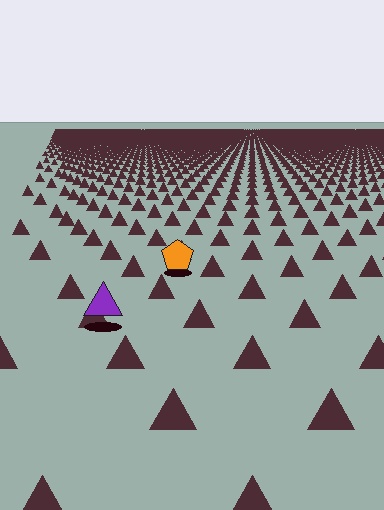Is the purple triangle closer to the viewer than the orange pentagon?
Yes. The purple triangle is closer — you can tell from the texture gradient: the ground texture is coarser near it.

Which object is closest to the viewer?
The purple triangle is closest. The texture marks near it are larger and more spread out.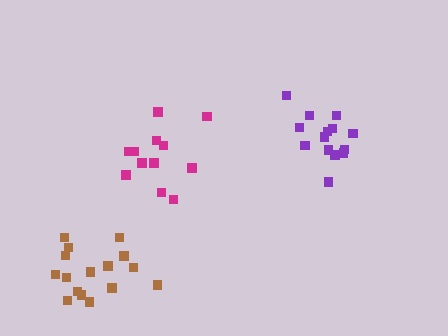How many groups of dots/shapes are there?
There are 3 groups.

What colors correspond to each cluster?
The clusters are colored: brown, purple, magenta.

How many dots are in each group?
Group 1: 17 dots, Group 2: 14 dots, Group 3: 12 dots (43 total).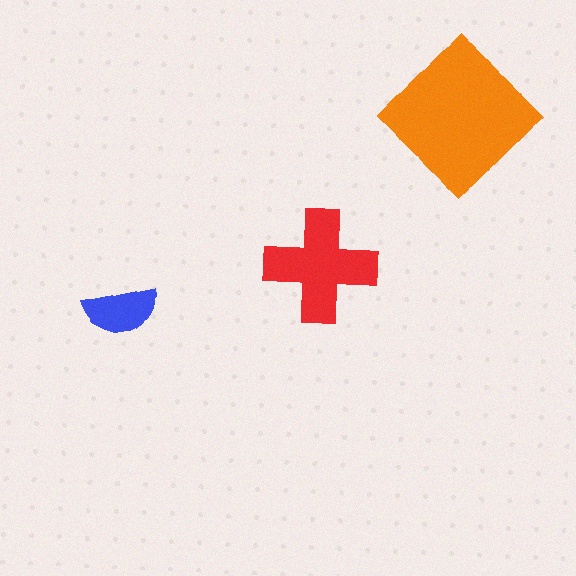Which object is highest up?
The orange diamond is topmost.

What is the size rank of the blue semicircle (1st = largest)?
3rd.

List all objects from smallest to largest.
The blue semicircle, the red cross, the orange diamond.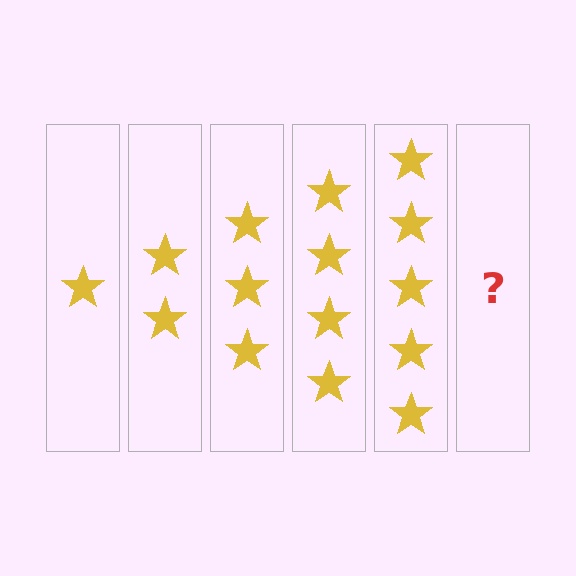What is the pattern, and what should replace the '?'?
The pattern is that each step adds one more star. The '?' should be 6 stars.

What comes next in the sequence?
The next element should be 6 stars.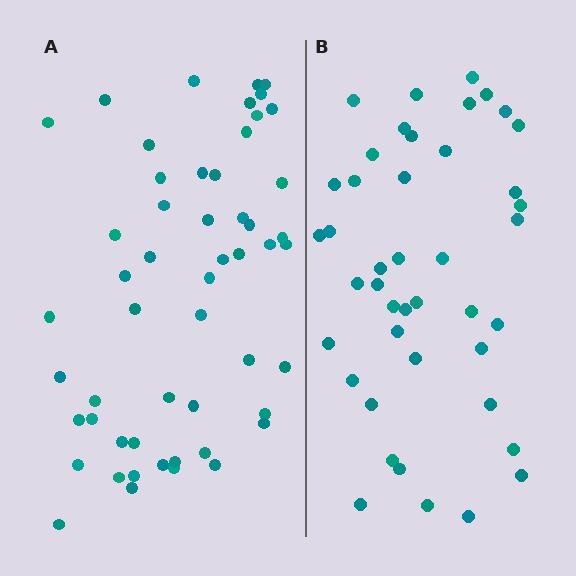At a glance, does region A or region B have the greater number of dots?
Region A (the left region) has more dots.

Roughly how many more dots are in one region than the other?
Region A has roughly 10 or so more dots than region B.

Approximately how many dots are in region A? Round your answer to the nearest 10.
About 50 dots. (The exact count is 53, which rounds to 50.)